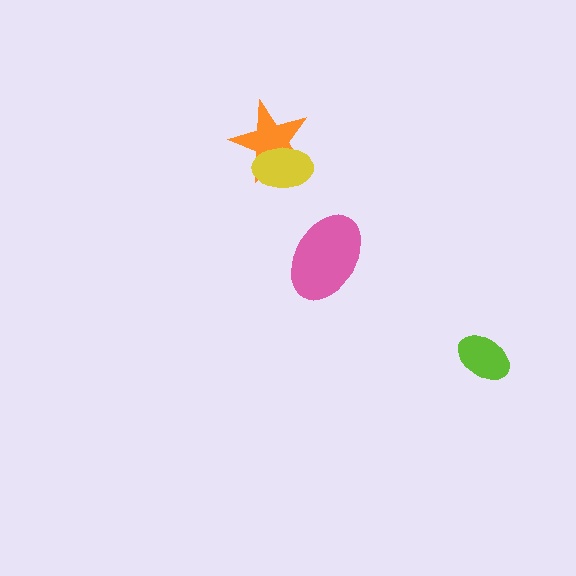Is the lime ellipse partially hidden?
No, no other shape covers it.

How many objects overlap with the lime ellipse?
0 objects overlap with the lime ellipse.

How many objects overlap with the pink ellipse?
0 objects overlap with the pink ellipse.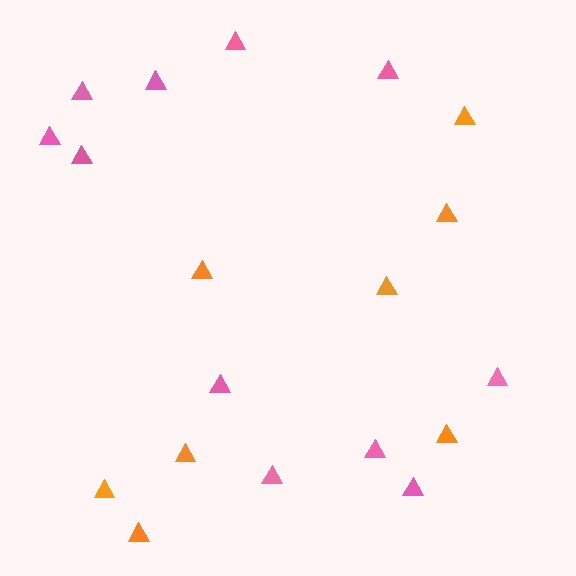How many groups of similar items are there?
There are 2 groups: one group of orange triangles (8) and one group of pink triangles (11).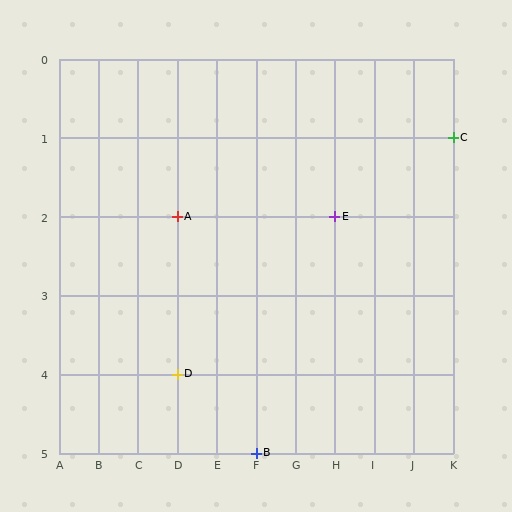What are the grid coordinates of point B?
Point B is at grid coordinates (F, 5).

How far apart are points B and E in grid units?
Points B and E are 2 columns and 3 rows apart (about 3.6 grid units diagonally).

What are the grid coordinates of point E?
Point E is at grid coordinates (H, 2).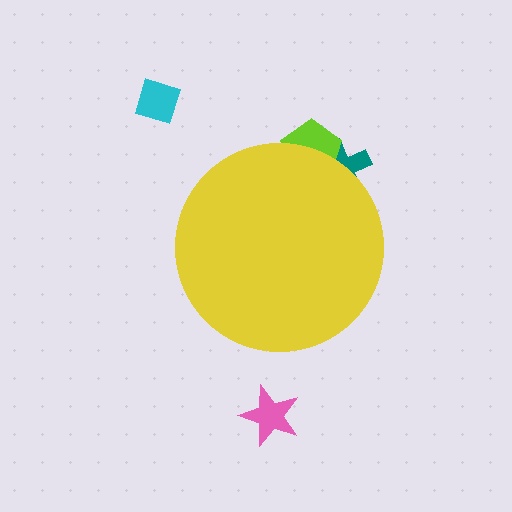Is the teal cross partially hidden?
Yes, the teal cross is partially hidden behind the yellow circle.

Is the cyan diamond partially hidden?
No, the cyan diamond is fully visible.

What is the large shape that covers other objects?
A yellow circle.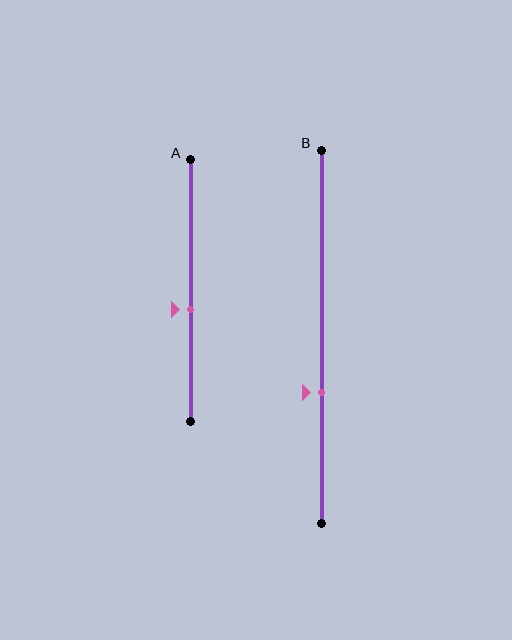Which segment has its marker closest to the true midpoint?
Segment A has its marker closest to the true midpoint.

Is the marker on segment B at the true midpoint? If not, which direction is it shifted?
No, the marker on segment B is shifted downward by about 15% of the segment length.